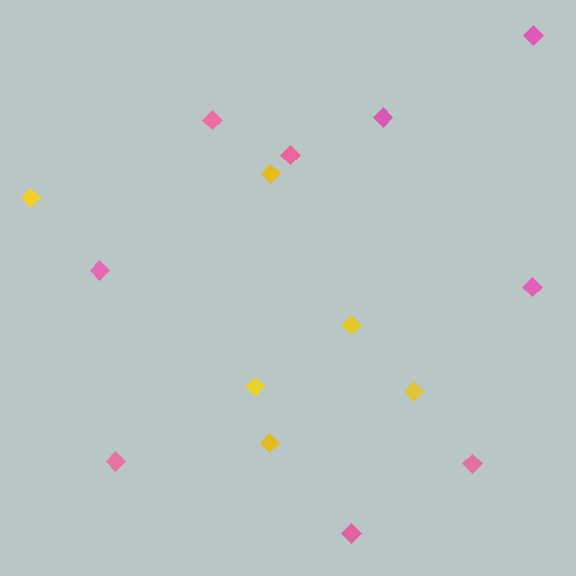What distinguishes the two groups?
There are 2 groups: one group of pink diamonds (9) and one group of yellow diamonds (6).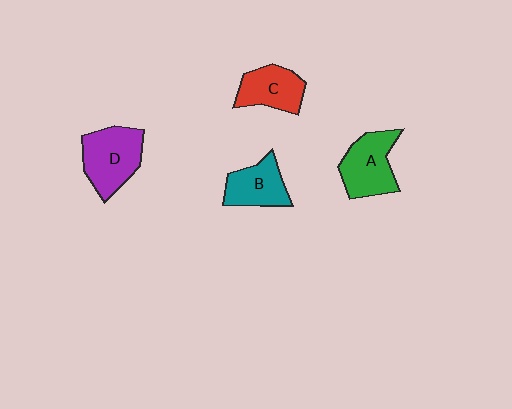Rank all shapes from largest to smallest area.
From largest to smallest: D (purple), A (green), C (red), B (teal).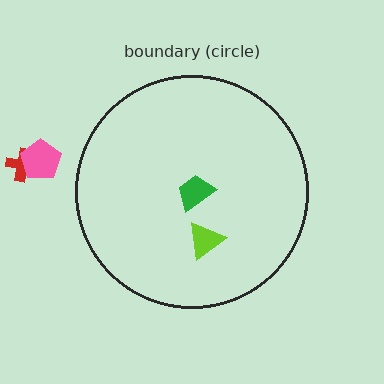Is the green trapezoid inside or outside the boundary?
Inside.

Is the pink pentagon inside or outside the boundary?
Outside.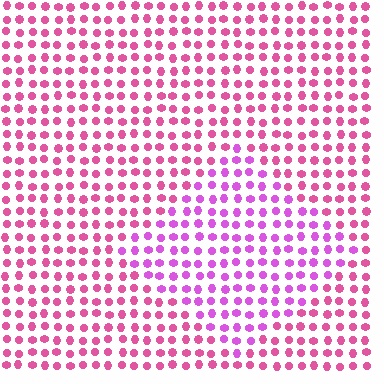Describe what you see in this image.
The image is filled with small pink elements in a uniform arrangement. A diamond-shaped region is visible where the elements are tinted to a slightly different hue, forming a subtle color boundary.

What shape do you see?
I see a diamond.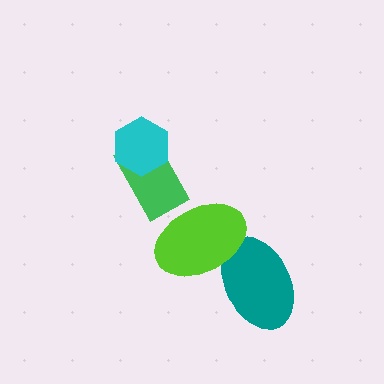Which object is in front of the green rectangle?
The cyan hexagon is in front of the green rectangle.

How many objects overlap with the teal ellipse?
1 object overlaps with the teal ellipse.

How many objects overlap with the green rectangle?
1 object overlaps with the green rectangle.